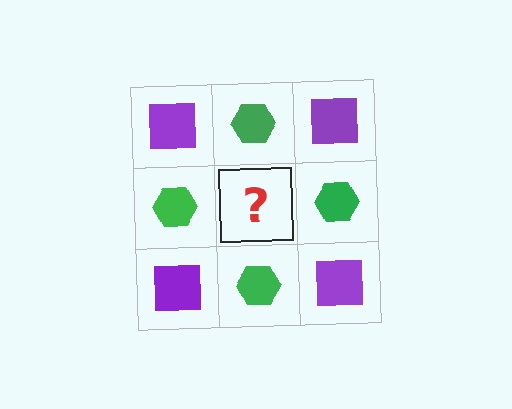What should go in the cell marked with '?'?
The missing cell should contain a purple square.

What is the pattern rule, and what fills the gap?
The rule is that it alternates purple square and green hexagon in a checkerboard pattern. The gap should be filled with a purple square.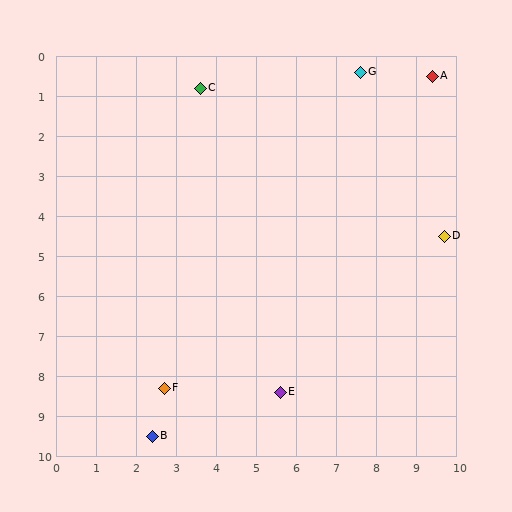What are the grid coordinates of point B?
Point B is at approximately (2.4, 9.5).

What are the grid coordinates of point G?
Point G is at approximately (7.6, 0.4).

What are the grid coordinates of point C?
Point C is at approximately (3.6, 0.8).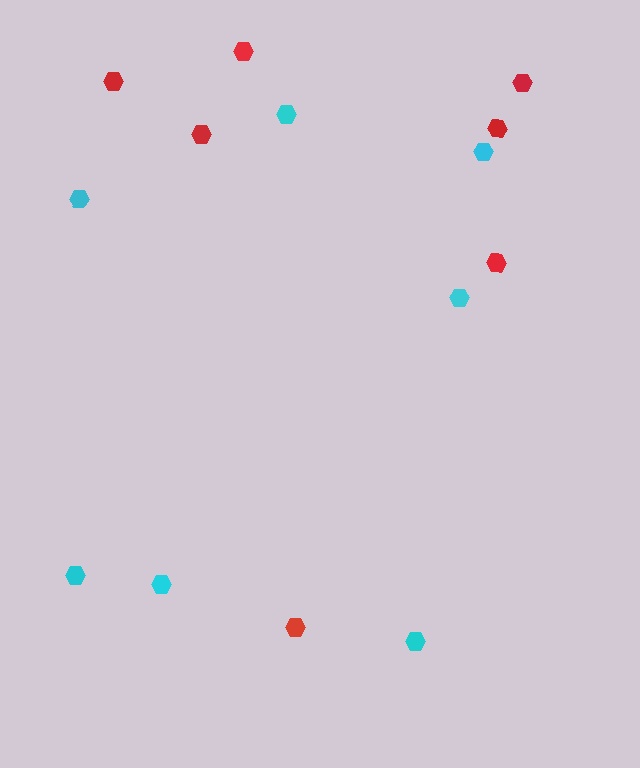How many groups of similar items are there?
There are 2 groups: one group of cyan hexagons (7) and one group of red hexagons (7).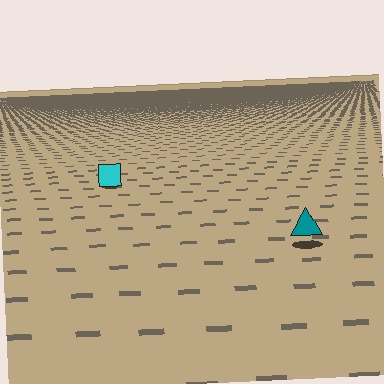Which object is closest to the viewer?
The teal triangle is closest. The texture marks near it are larger and more spread out.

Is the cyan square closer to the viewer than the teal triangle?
No. The teal triangle is closer — you can tell from the texture gradient: the ground texture is coarser near it.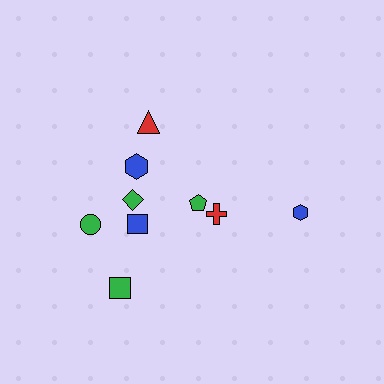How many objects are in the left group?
There are 6 objects.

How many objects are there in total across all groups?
There are 9 objects.